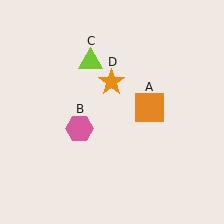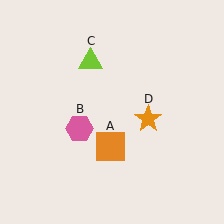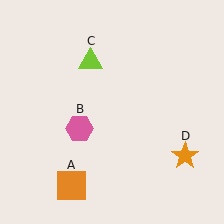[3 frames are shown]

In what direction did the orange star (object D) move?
The orange star (object D) moved down and to the right.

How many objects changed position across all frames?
2 objects changed position: orange square (object A), orange star (object D).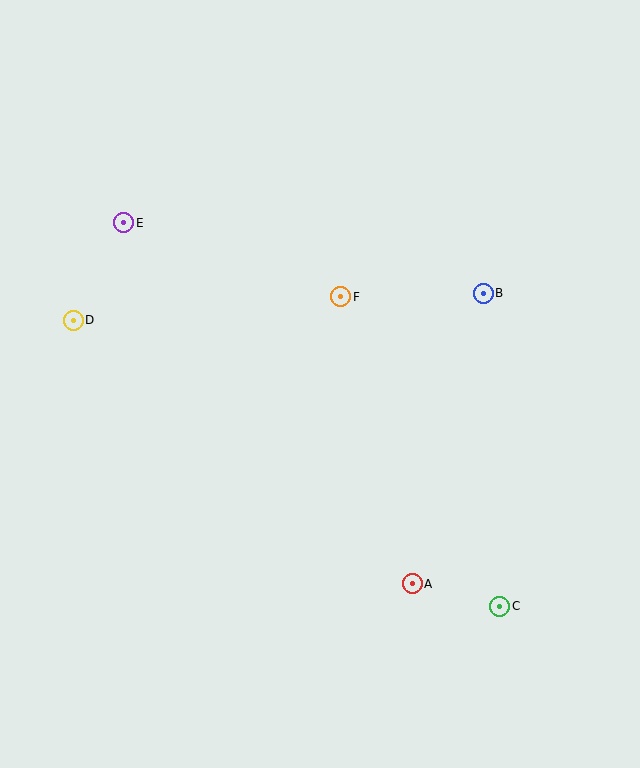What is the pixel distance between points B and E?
The distance between B and E is 367 pixels.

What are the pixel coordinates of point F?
Point F is at (341, 297).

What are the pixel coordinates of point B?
Point B is at (483, 293).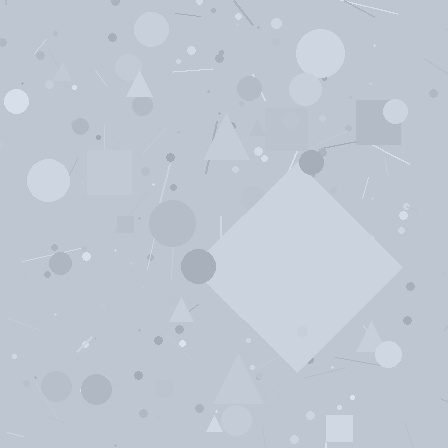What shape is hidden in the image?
A diamond is hidden in the image.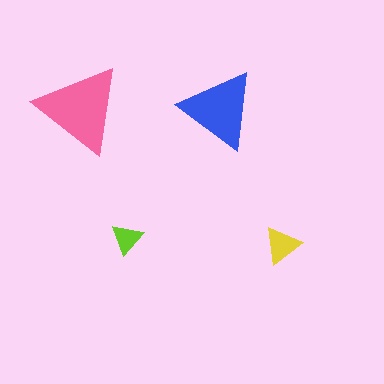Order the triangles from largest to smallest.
the pink one, the blue one, the yellow one, the lime one.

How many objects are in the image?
There are 4 objects in the image.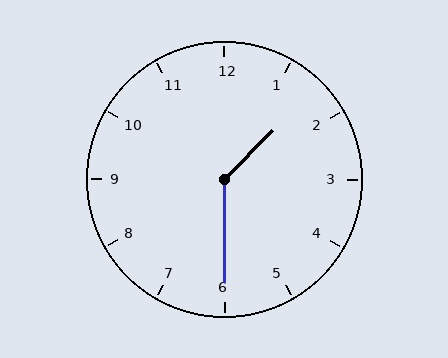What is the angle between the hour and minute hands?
Approximately 135 degrees.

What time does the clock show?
1:30.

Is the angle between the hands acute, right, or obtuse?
It is obtuse.